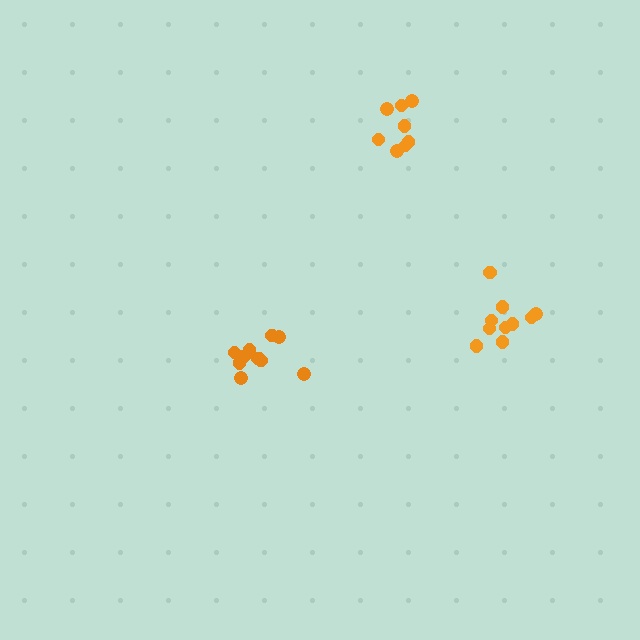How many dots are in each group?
Group 1: 11 dots, Group 2: 8 dots, Group 3: 10 dots (29 total).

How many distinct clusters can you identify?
There are 3 distinct clusters.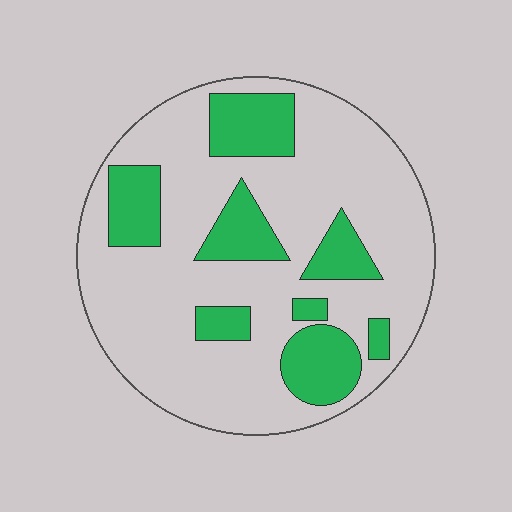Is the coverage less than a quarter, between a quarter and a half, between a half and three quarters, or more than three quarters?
Between a quarter and a half.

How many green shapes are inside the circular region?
8.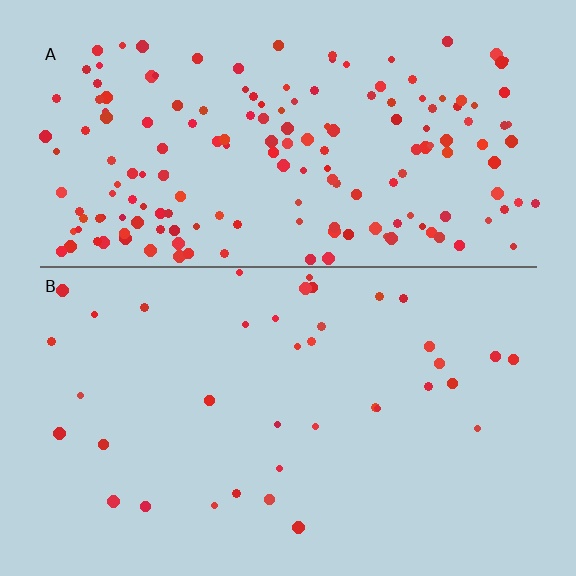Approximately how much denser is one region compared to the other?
Approximately 4.6× — region A over region B.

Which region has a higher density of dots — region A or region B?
A (the top).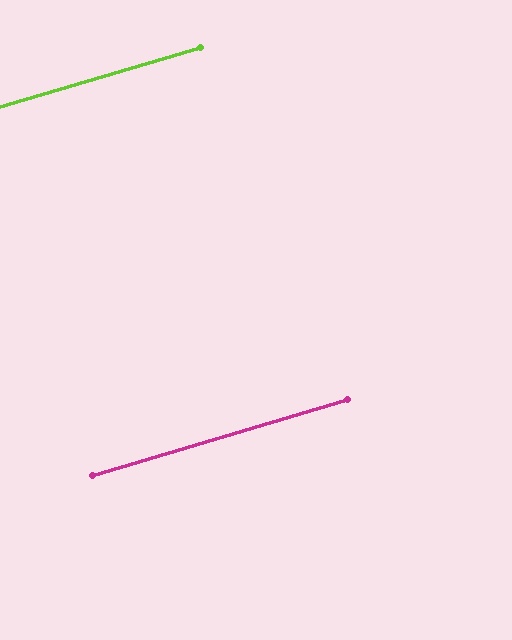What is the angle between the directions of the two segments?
Approximately 0 degrees.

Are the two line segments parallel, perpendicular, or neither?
Parallel — their directions differ by only 0.4°.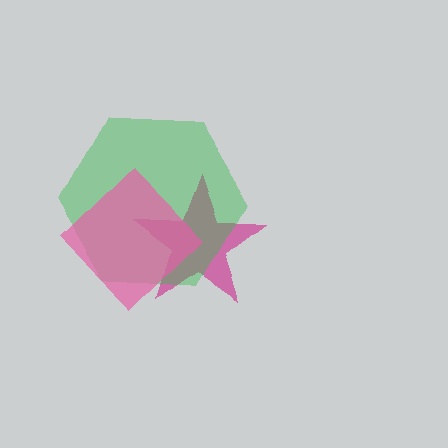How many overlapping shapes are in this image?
There are 3 overlapping shapes in the image.